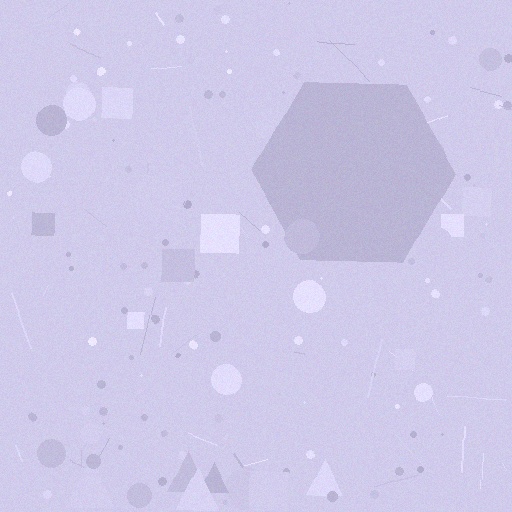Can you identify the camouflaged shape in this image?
The camouflaged shape is a hexagon.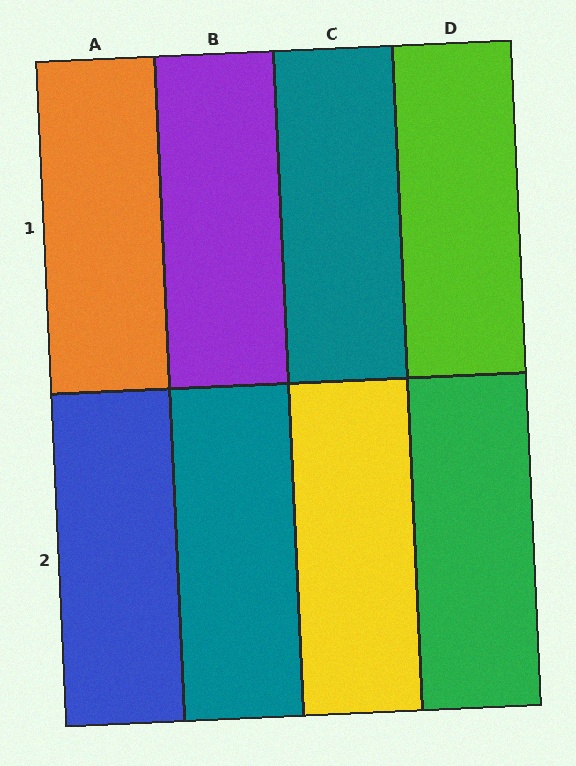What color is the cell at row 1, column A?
Orange.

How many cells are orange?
1 cell is orange.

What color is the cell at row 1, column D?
Lime.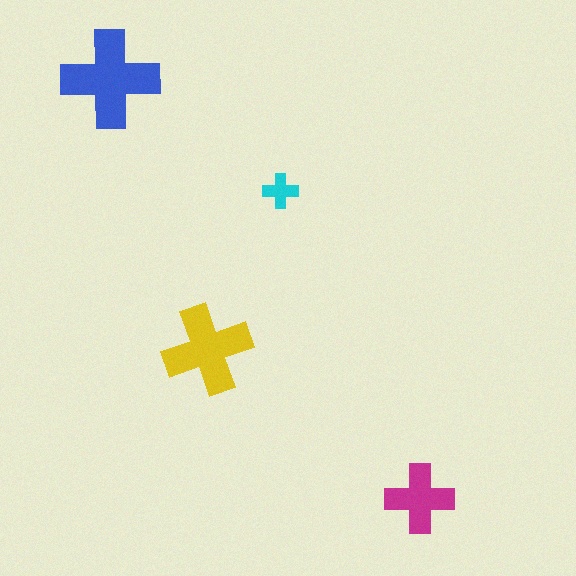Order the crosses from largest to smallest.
the blue one, the yellow one, the magenta one, the cyan one.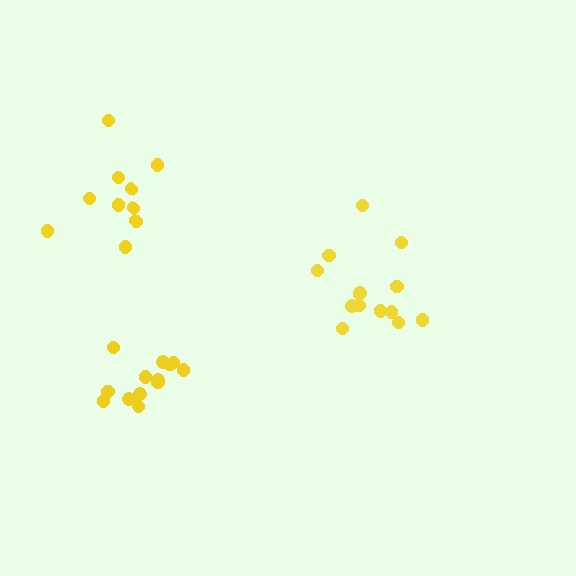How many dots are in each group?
Group 1: 14 dots, Group 2: 10 dots, Group 3: 13 dots (37 total).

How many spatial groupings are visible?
There are 3 spatial groupings.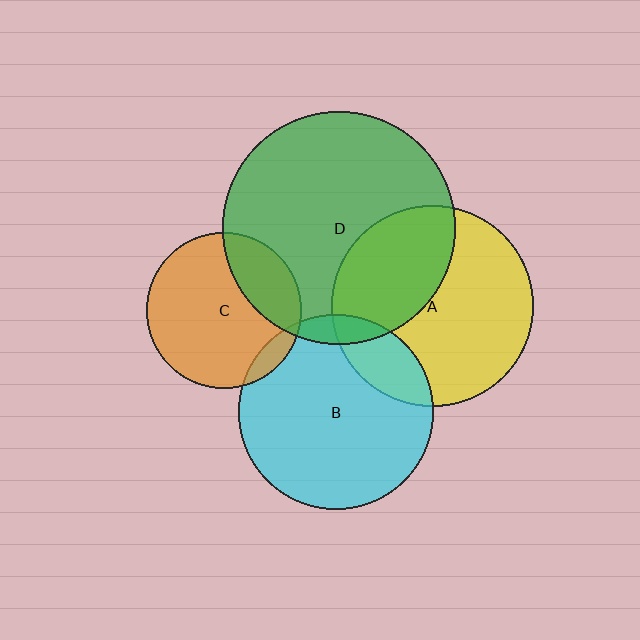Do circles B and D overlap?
Yes.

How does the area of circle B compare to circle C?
Approximately 1.6 times.